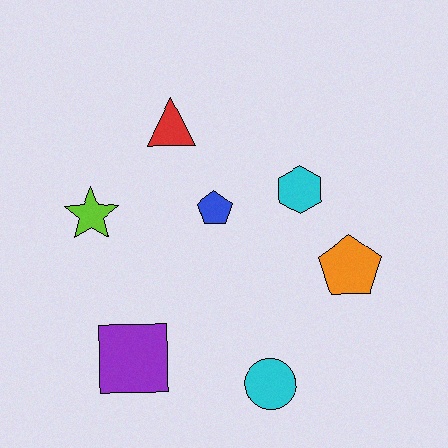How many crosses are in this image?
There are no crosses.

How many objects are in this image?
There are 7 objects.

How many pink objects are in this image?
There are no pink objects.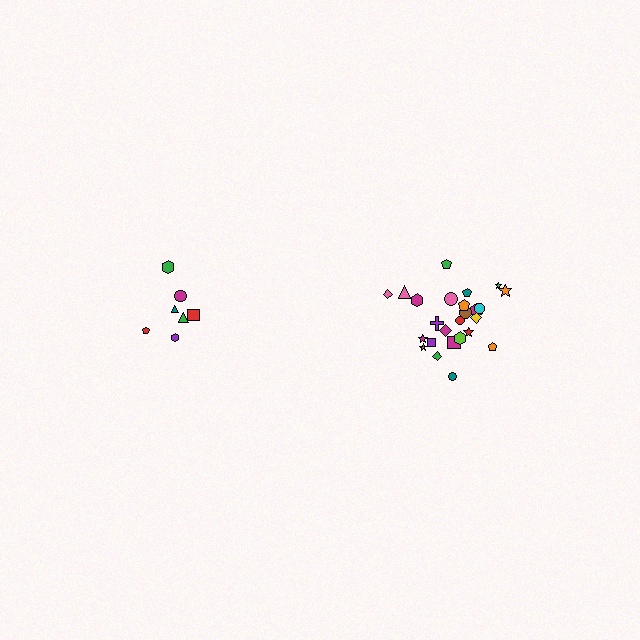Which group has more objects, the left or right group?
The right group.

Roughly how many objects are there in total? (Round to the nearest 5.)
Roughly 30 objects in total.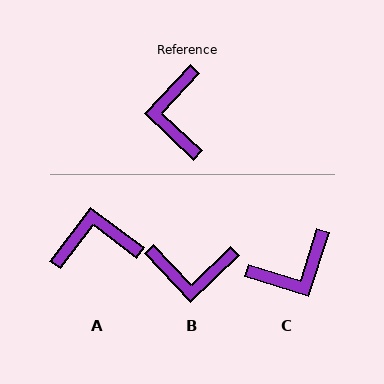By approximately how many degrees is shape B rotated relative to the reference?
Approximately 87 degrees counter-clockwise.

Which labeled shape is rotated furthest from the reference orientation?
C, about 116 degrees away.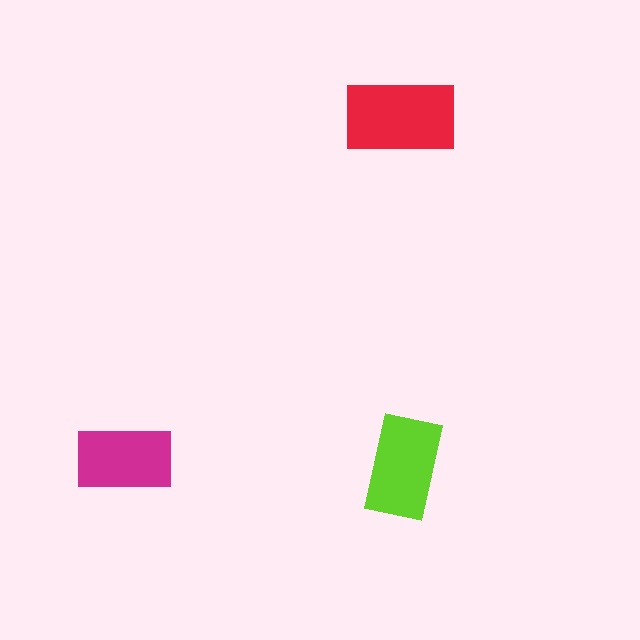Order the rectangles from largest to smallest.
the red one, the lime one, the magenta one.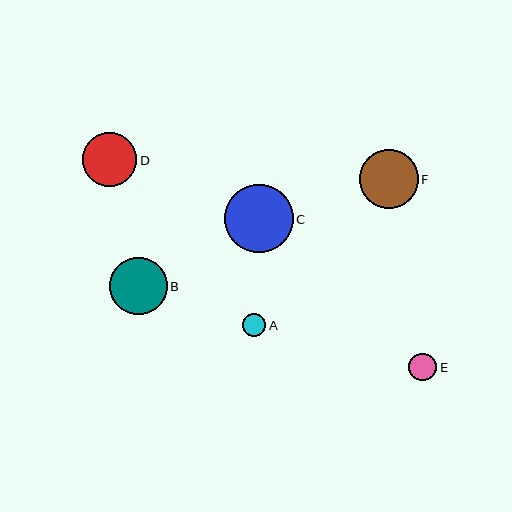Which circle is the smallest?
Circle A is the smallest with a size of approximately 23 pixels.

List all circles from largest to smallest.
From largest to smallest: C, F, B, D, E, A.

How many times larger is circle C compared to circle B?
Circle C is approximately 1.2 times the size of circle B.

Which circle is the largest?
Circle C is the largest with a size of approximately 68 pixels.